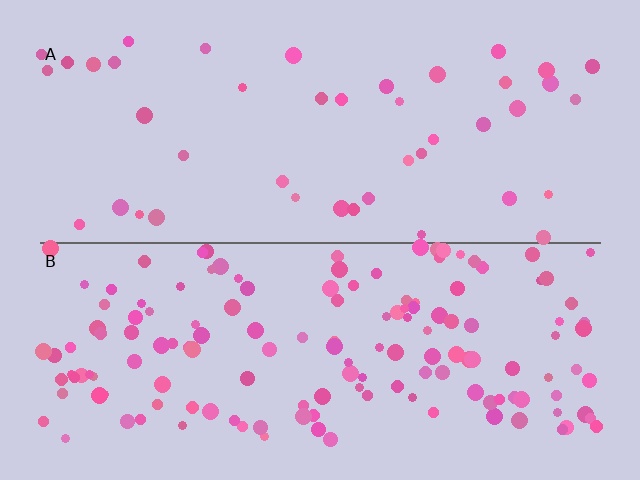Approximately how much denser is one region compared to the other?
Approximately 3.3× — region B over region A.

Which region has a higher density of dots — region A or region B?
B (the bottom).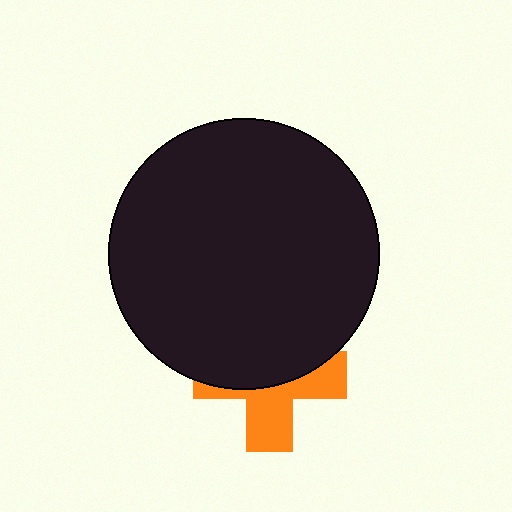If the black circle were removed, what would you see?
You would see the complete orange cross.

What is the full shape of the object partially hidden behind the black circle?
The partially hidden object is an orange cross.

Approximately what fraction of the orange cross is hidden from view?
Roughly 55% of the orange cross is hidden behind the black circle.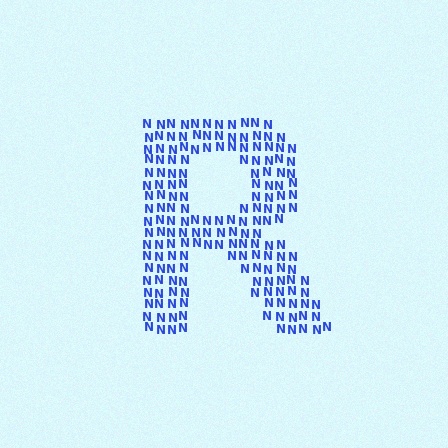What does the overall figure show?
The overall figure shows the letter R.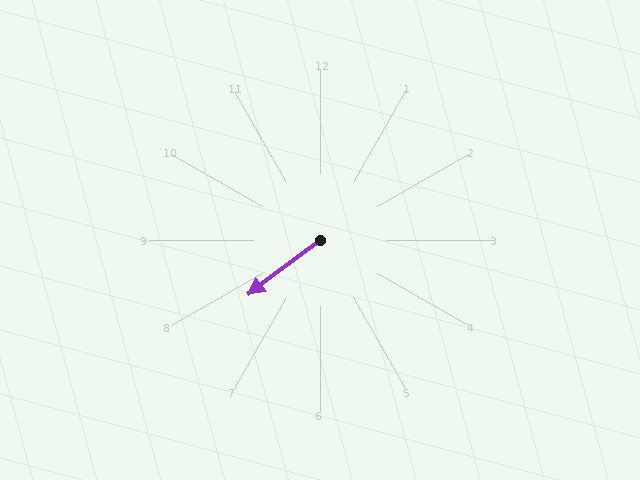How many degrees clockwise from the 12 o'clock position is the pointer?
Approximately 233 degrees.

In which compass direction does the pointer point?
Southwest.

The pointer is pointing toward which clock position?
Roughly 8 o'clock.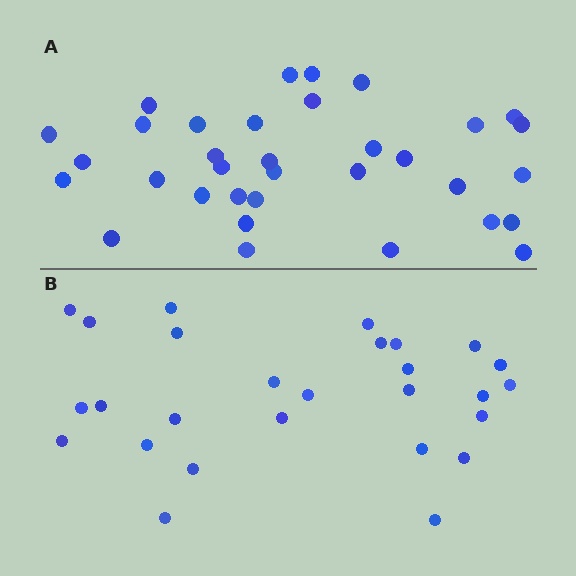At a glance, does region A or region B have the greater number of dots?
Region A (the top region) has more dots.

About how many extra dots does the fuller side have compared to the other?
Region A has roughly 8 or so more dots than region B.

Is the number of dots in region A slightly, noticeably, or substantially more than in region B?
Region A has noticeably more, but not dramatically so. The ratio is roughly 1.3 to 1.